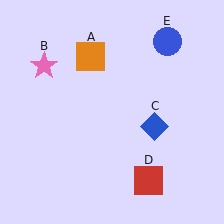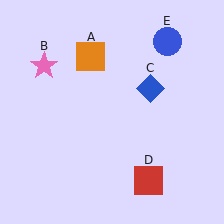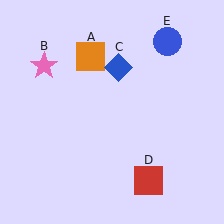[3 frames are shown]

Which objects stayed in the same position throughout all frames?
Orange square (object A) and pink star (object B) and red square (object D) and blue circle (object E) remained stationary.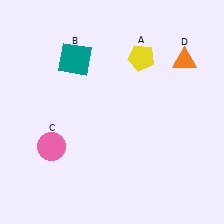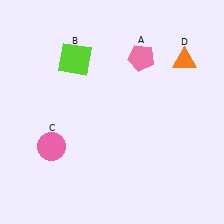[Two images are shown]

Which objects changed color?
A changed from yellow to pink. B changed from teal to lime.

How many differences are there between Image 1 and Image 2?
There are 2 differences between the two images.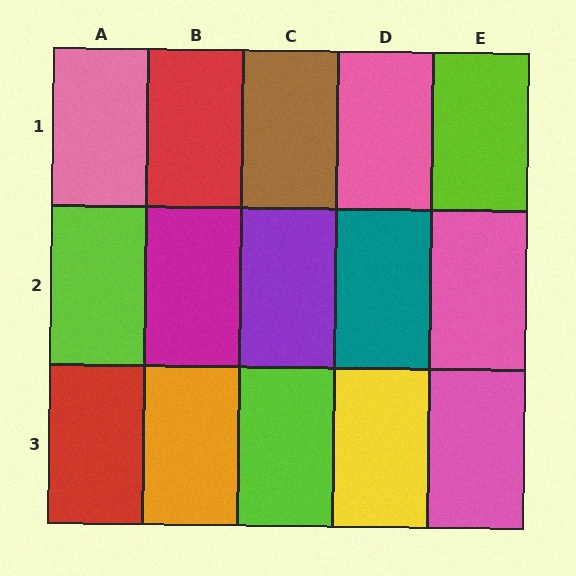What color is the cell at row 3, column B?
Orange.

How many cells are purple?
1 cell is purple.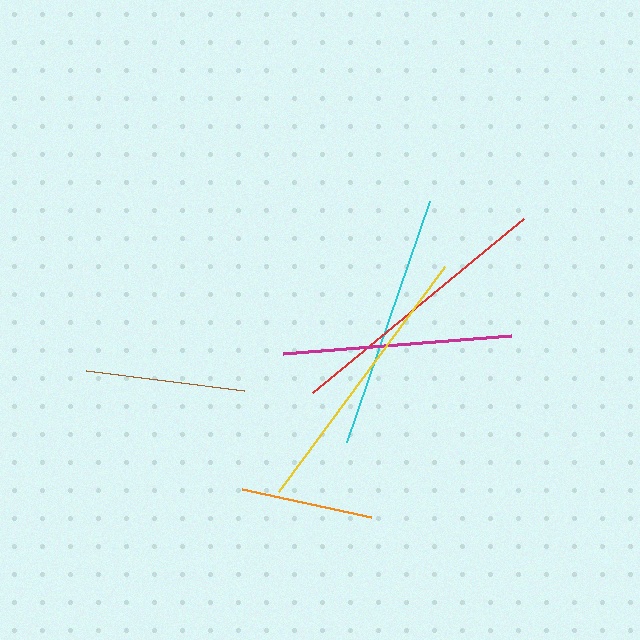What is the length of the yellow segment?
The yellow segment is approximately 280 pixels long.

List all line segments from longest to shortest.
From longest to shortest: yellow, red, cyan, magenta, brown, orange.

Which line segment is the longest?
The yellow line is the longest at approximately 280 pixels.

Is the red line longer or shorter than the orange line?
The red line is longer than the orange line.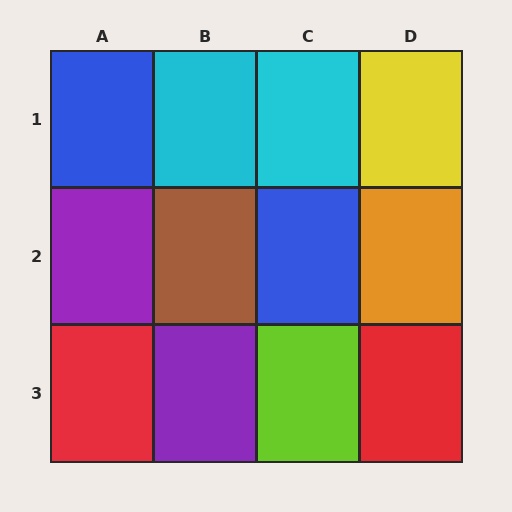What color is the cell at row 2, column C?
Blue.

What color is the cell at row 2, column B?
Brown.